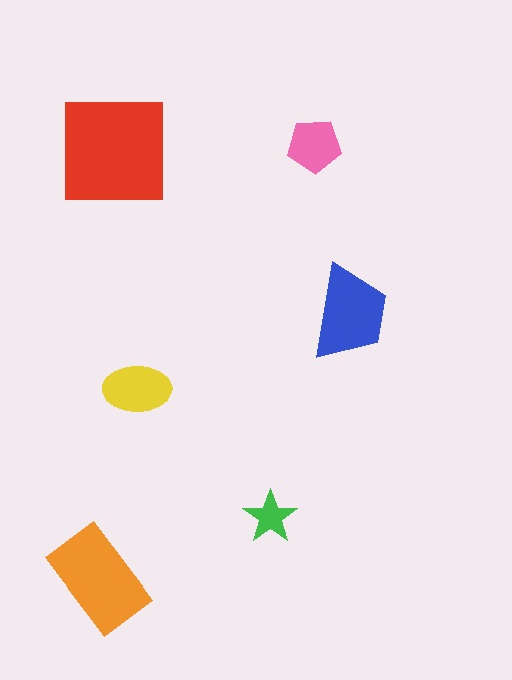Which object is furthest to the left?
The orange rectangle is leftmost.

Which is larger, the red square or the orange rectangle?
The red square.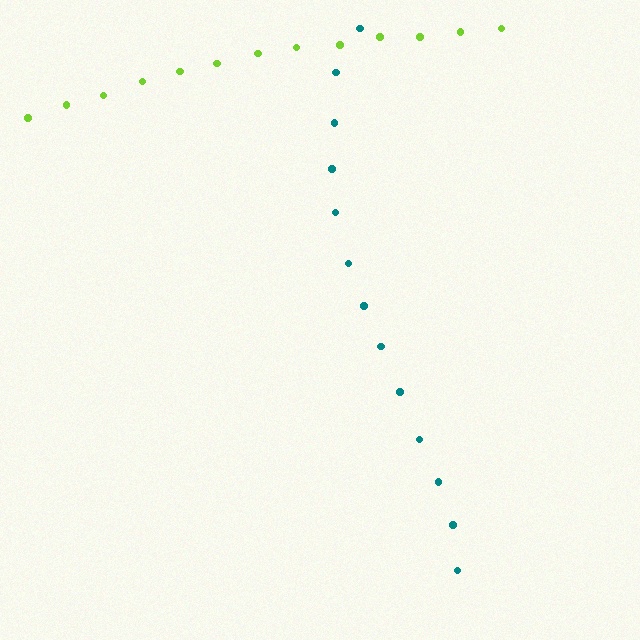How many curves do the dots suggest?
There are 2 distinct paths.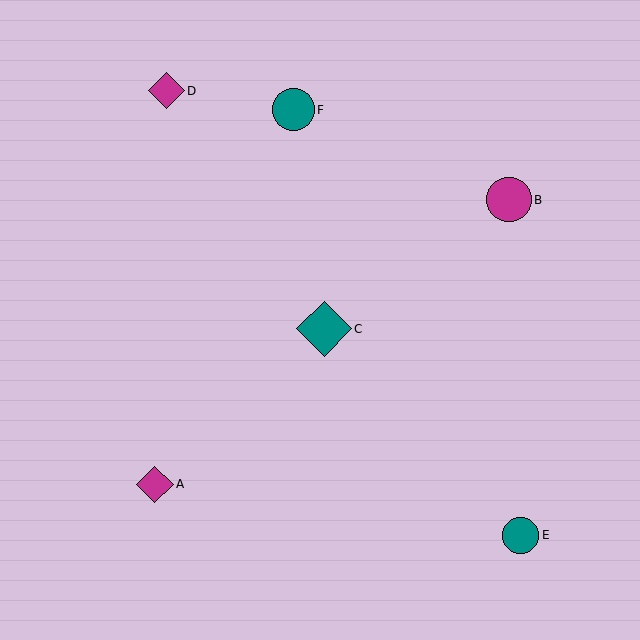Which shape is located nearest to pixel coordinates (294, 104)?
The teal circle (labeled F) at (294, 110) is nearest to that location.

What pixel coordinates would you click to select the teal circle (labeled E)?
Click at (520, 535) to select the teal circle E.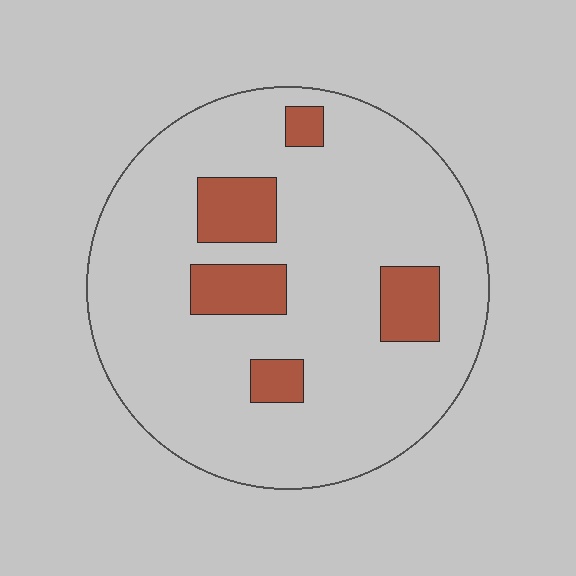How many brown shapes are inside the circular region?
5.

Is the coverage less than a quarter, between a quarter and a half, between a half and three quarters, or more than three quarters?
Less than a quarter.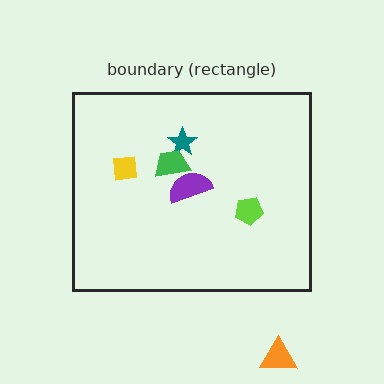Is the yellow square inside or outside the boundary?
Inside.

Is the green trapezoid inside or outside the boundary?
Inside.